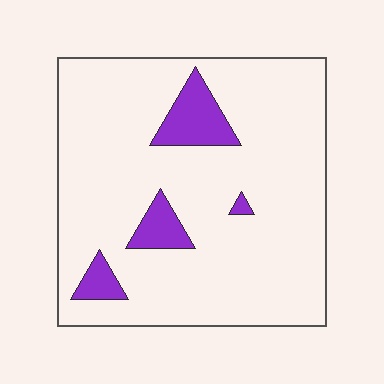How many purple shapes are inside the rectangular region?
4.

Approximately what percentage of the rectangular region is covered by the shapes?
Approximately 10%.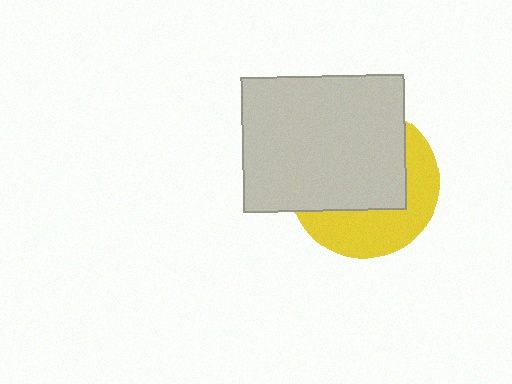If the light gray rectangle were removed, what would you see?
You would see the complete yellow circle.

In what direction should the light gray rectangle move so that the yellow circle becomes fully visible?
The light gray rectangle should move toward the upper-left. That is the shortest direction to clear the overlap and leave the yellow circle fully visible.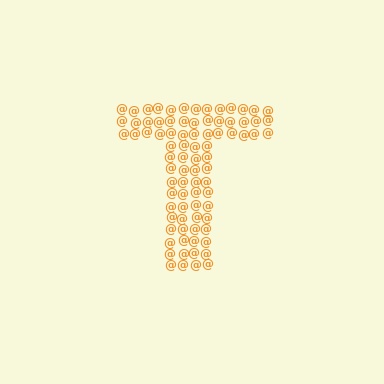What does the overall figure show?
The overall figure shows the letter T.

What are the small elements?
The small elements are at signs.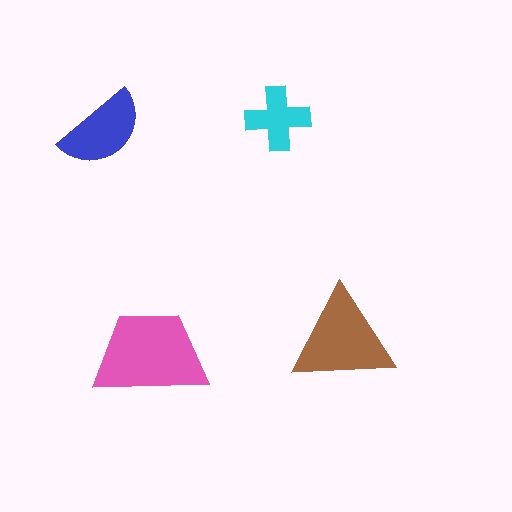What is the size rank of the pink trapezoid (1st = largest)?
1st.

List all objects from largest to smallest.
The pink trapezoid, the brown triangle, the blue semicircle, the cyan cross.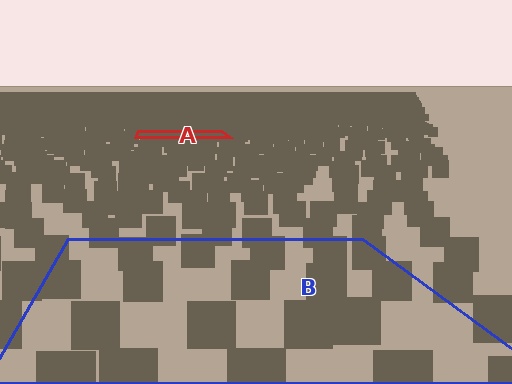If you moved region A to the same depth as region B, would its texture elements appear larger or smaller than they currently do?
They would appear larger. At a closer depth, the same texture elements are projected at a bigger on-screen size.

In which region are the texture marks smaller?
The texture marks are smaller in region A, because it is farther away.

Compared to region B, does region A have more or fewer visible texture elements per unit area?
Region A has more texture elements per unit area — they are packed more densely because it is farther away.